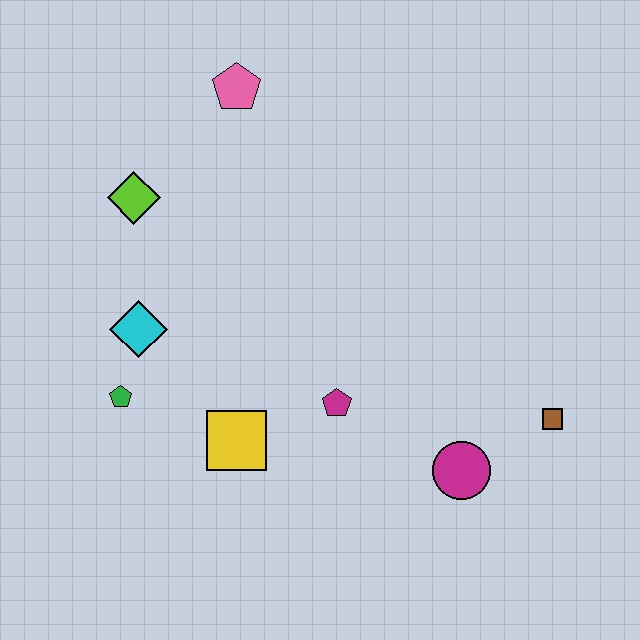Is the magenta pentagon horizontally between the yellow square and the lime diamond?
No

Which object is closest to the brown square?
The magenta circle is closest to the brown square.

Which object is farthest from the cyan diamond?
The brown square is farthest from the cyan diamond.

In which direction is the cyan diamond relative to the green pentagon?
The cyan diamond is above the green pentagon.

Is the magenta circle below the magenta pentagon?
Yes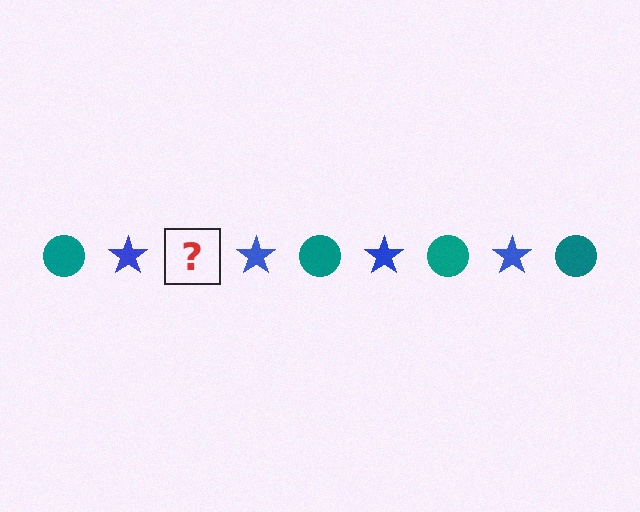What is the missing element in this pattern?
The missing element is a teal circle.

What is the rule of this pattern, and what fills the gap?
The rule is that the pattern alternates between teal circle and blue star. The gap should be filled with a teal circle.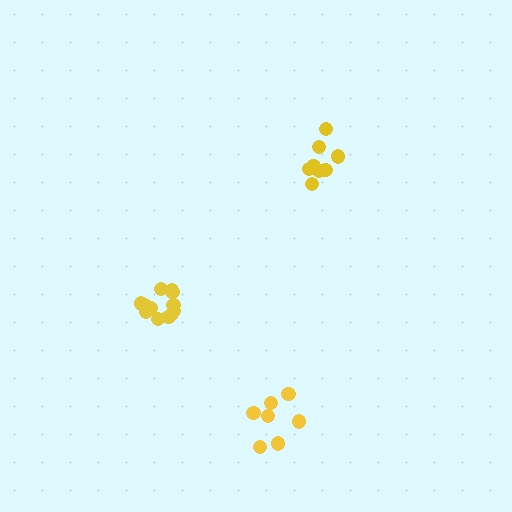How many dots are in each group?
Group 1: 7 dots, Group 2: 8 dots, Group 3: 12 dots (27 total).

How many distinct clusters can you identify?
There are 3 distinct clusters.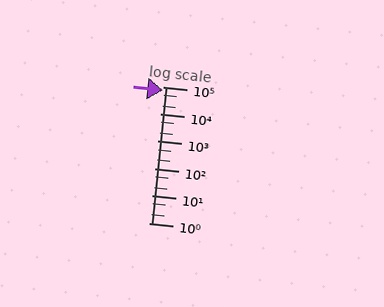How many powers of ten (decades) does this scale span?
The scale spans 5 decades, from 1 to 100000.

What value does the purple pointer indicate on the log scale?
The pointer indicates approximately 72000.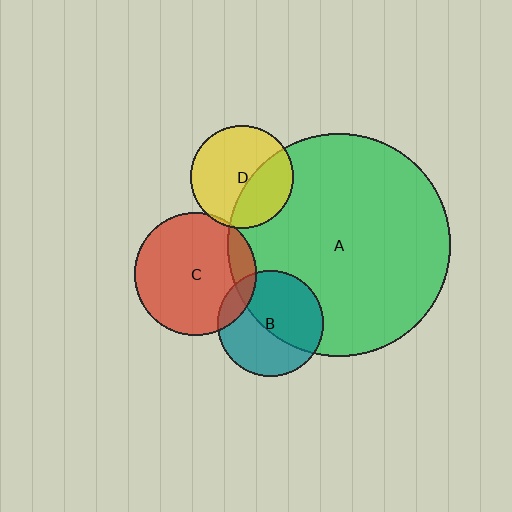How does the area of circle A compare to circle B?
Approximately 4.4 times.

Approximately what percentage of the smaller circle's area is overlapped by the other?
Approximately 55%.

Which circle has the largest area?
Circle A (green).